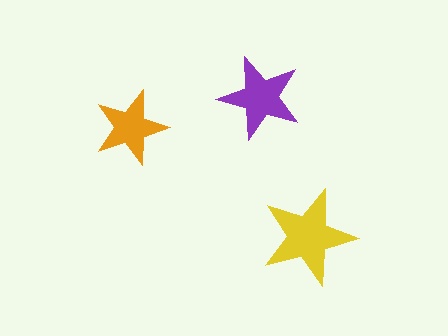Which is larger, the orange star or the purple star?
The purple one.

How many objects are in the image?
There are 3 objects in the image.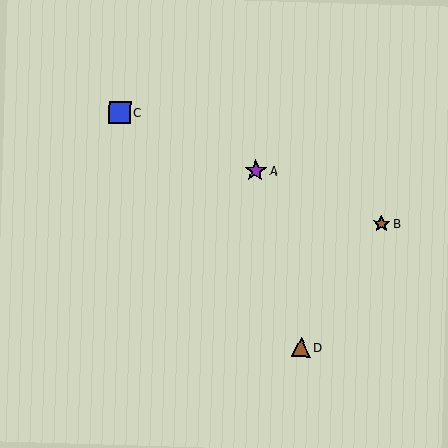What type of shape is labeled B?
Shape B is a brown star.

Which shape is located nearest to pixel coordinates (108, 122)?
The blue square (labeled C) at (120, 112) is nearest to that location.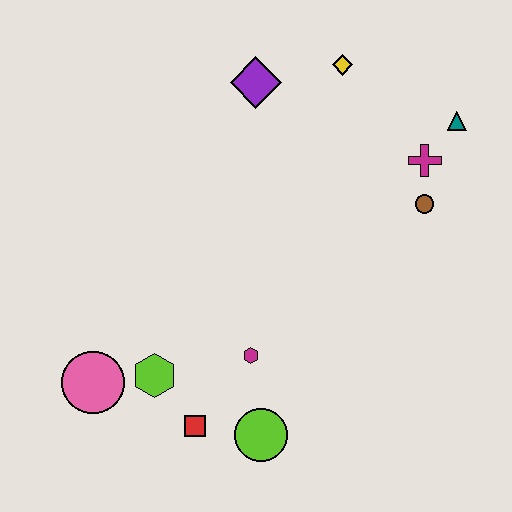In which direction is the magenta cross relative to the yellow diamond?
The magenta cross is below the yellow diamond.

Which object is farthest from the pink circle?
The teal triangle is farthest from the pink circle.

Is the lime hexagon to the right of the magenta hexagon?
No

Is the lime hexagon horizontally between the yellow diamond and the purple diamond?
No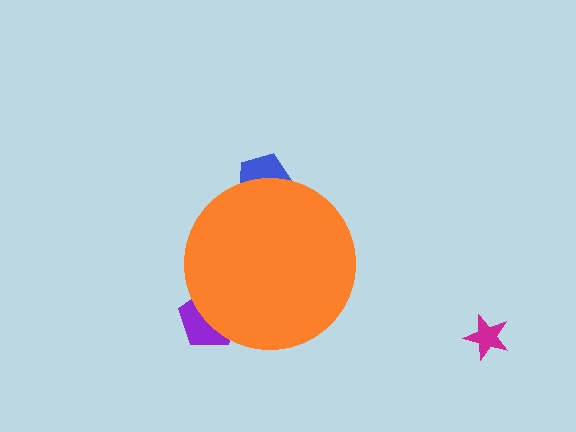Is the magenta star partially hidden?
No, the magenta star is fully visible.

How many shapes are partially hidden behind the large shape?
2 shapes are partially hidden.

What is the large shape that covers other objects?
An orange circle.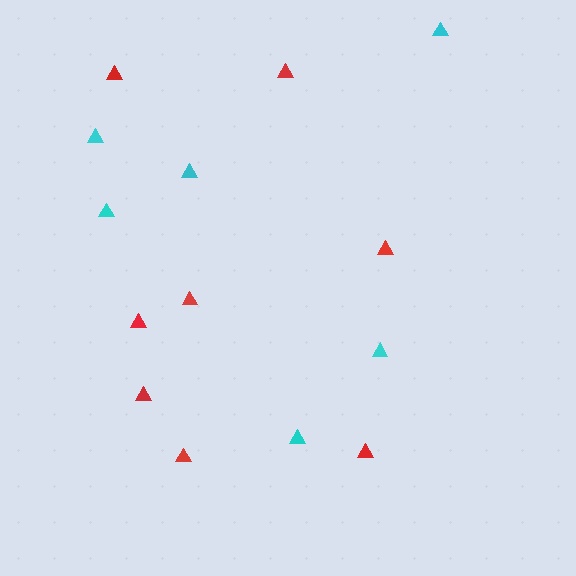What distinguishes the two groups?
There are 2 groups: one group of cyan triangles (6) and one group of red triangles (8).